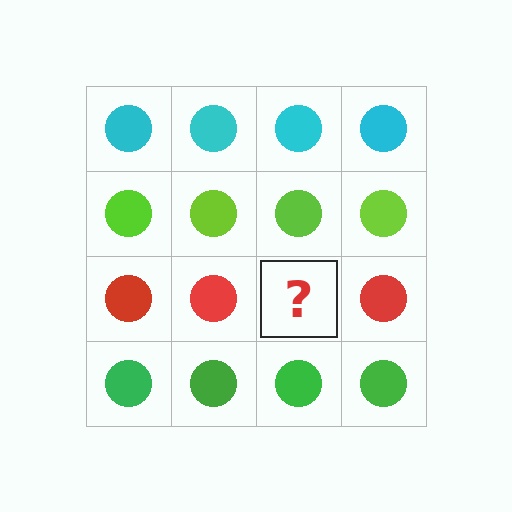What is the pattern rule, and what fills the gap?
The rule is that each row has a consistent color. The gap should be filled with a red circle.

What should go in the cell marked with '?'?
The missing cell should contain a red circle.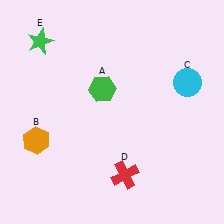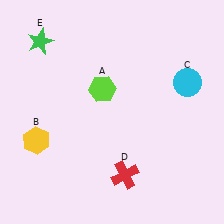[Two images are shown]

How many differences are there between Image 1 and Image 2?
There are 2 differences between the two images.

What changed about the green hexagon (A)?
In Image 1, A is green. In Image 2, it changed to lime.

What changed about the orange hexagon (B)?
In Image 1, B is orange. In Image 2, it changed to yellow.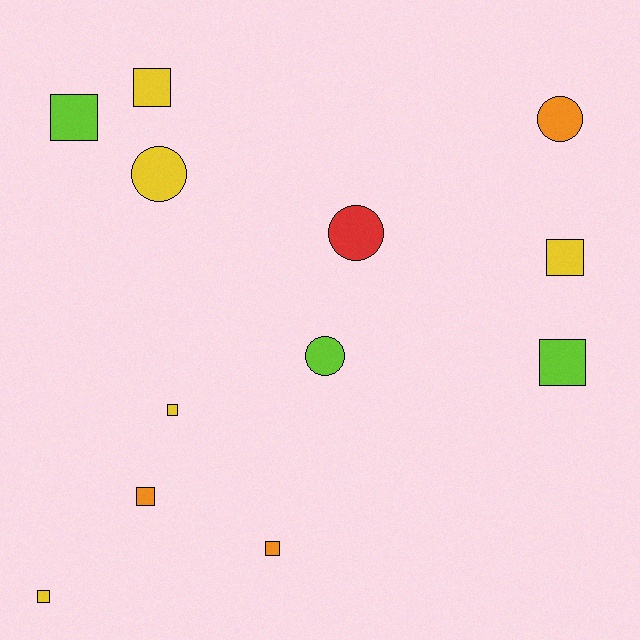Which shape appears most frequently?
Square, with 8 objects.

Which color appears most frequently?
Yellow, with 5 objects.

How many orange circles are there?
There is 1 orange circle.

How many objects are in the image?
There are 12 objects.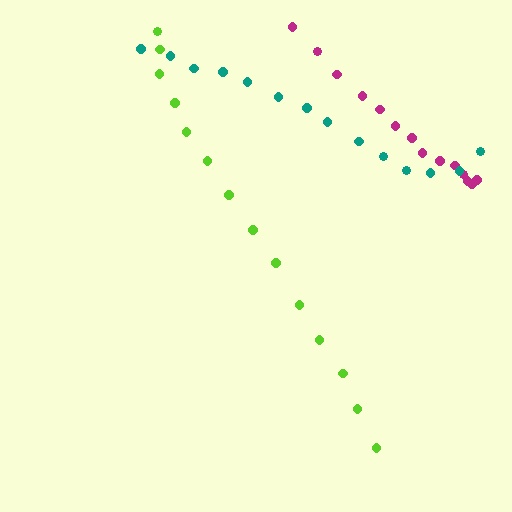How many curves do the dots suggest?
There are 3 distinct paths.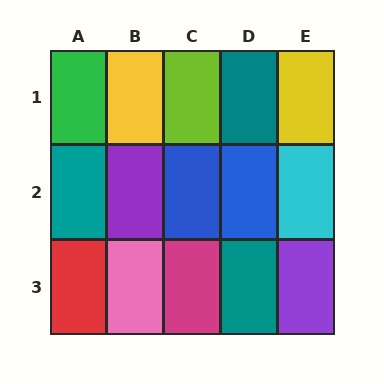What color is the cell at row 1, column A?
Green.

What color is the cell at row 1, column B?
Yellow.